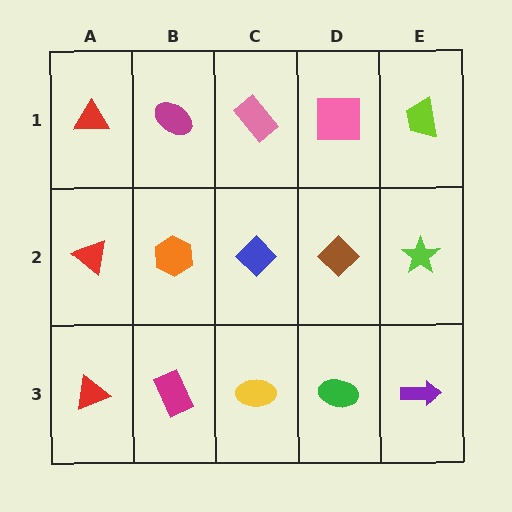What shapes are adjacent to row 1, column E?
A lime star (row 2, column E), a pink square (row 1, column D).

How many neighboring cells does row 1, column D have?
3.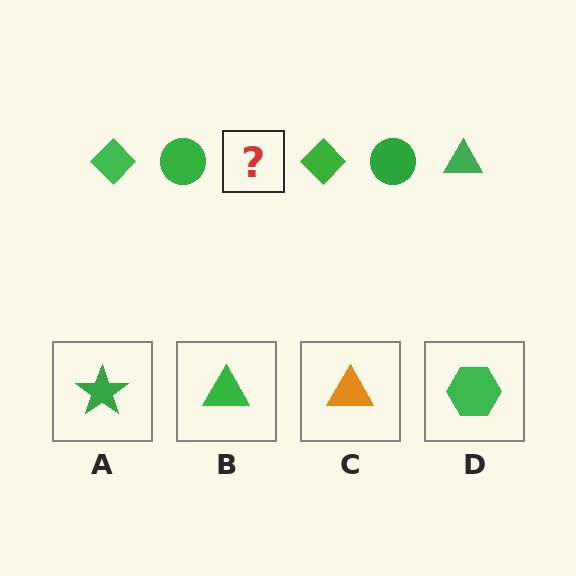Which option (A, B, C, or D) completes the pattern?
B.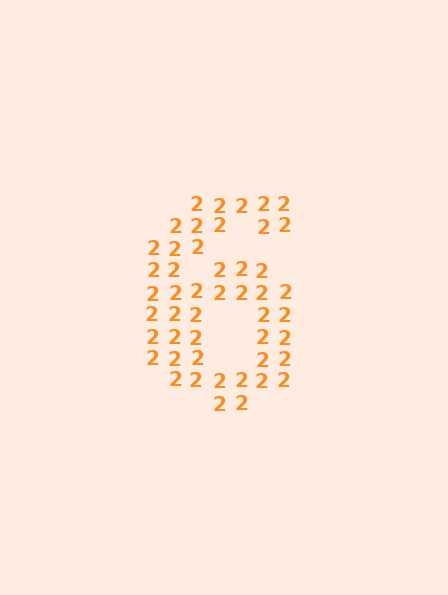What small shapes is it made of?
It is made of small digit 2's.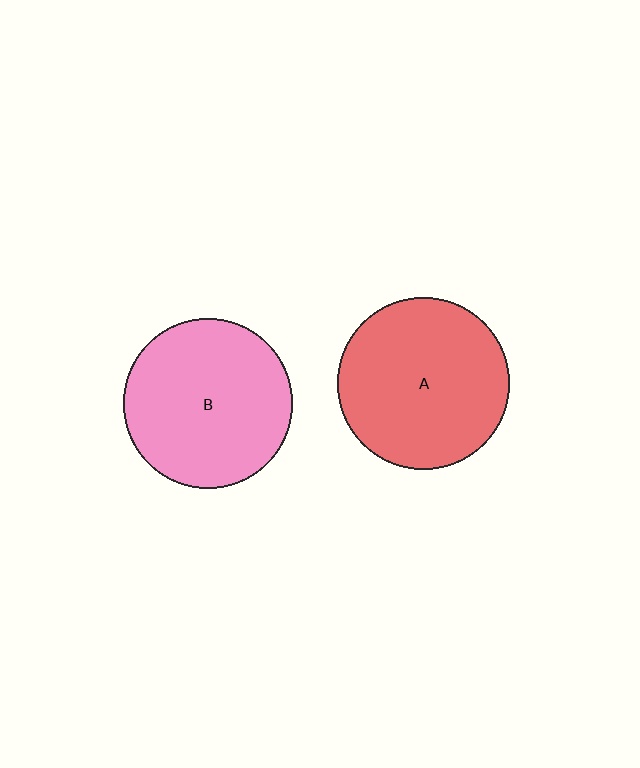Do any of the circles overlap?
No, none of the circles overlap.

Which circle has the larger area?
Circle A (red).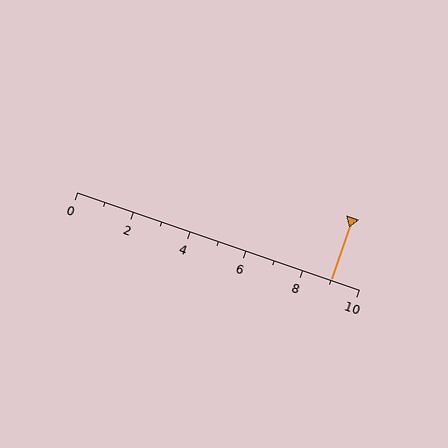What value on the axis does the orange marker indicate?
The marker indicates approximately 9.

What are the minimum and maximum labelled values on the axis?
The axis runs from 0 to 10.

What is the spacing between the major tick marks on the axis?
The major ticks are spaced 2 apart.